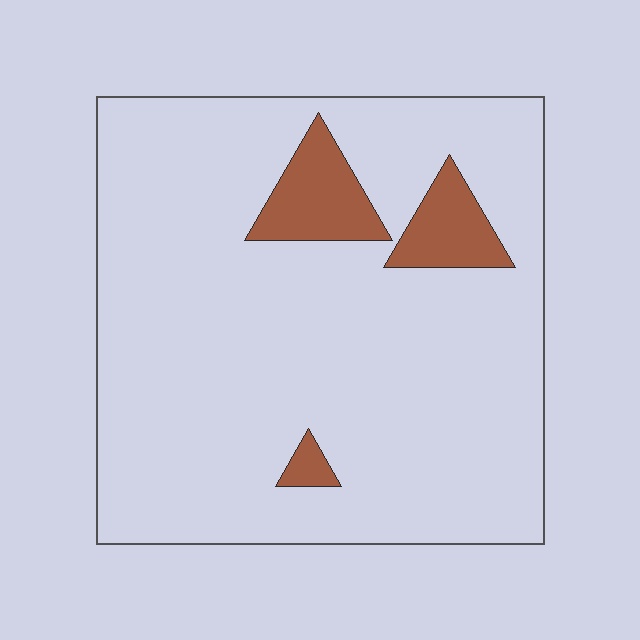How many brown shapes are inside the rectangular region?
3.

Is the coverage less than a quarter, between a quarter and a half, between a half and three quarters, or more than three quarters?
Less than a quarter.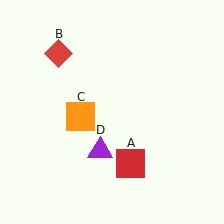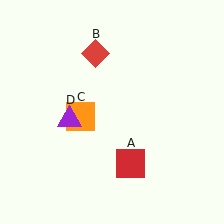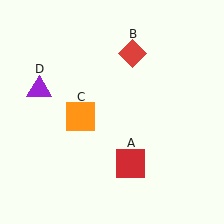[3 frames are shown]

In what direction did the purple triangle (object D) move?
The purple triangle (object D) moved up and to the left.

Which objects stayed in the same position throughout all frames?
Red square (object A) and orange square (object C) remained stationary.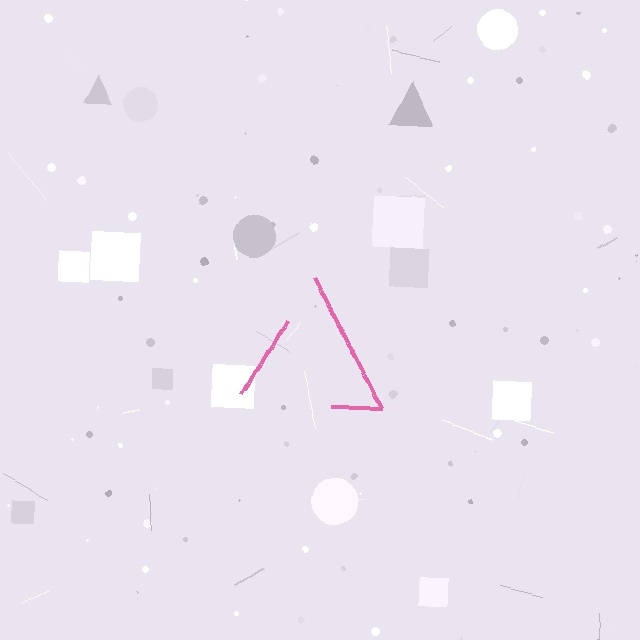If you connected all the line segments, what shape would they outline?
They would outline a triangle.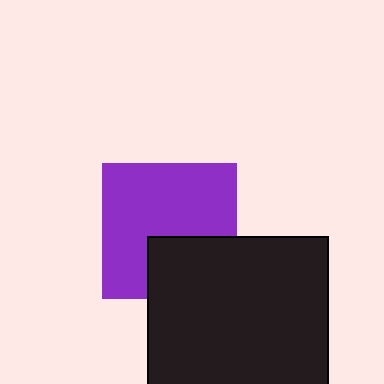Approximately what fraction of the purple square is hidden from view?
Roughly 31% of the purple square is hidden behind the black square.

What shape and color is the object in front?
The object in front is a black square.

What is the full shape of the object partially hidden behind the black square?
The partially hidden object is a purple square.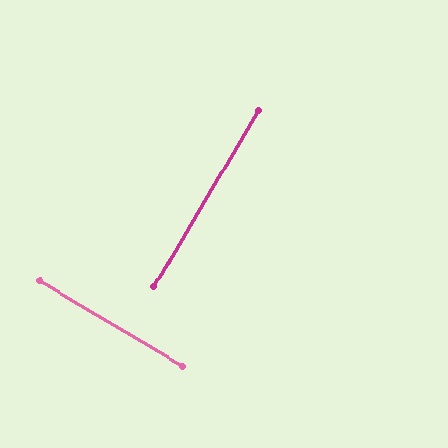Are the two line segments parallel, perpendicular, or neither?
Perpendicular — they meet at approximately 90°.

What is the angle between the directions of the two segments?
Approximately 90 degrees.